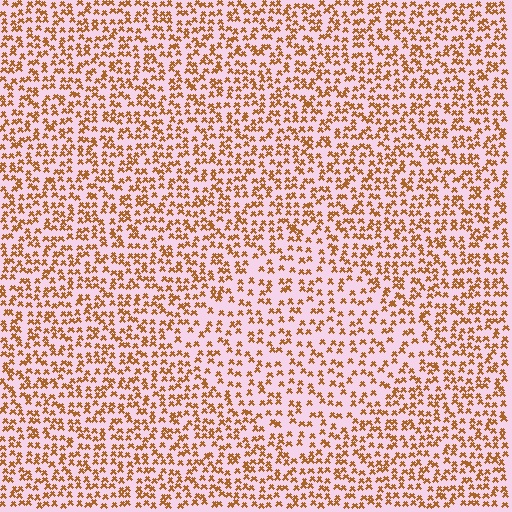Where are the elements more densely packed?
The elements are more densely packed outside the diamond boundary.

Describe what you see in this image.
The image contains small brown elements arranged at two different densities. A diamond-shaped region is visible where the elements are less densely packed than the surrounding area.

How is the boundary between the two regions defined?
The boundary is defined by a change in element density (approximately 1.5x ratio). All elements are the same color, size, and shape.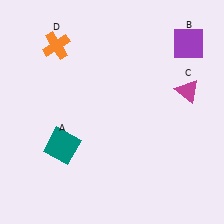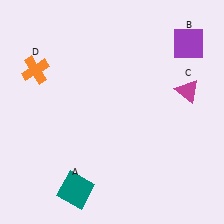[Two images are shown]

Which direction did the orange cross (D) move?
The orange cross (D) moved down.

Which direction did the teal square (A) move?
The teal square (A) moved down.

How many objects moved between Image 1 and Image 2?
2 objects moved between the two images.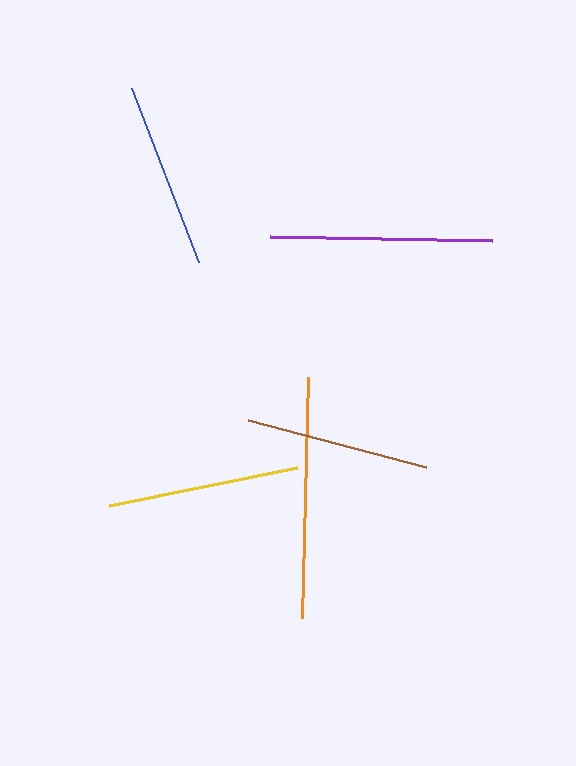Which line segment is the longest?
The orange line is the longest at approximately 241 pixels.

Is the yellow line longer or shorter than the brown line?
The yellow line is longer than the brown line.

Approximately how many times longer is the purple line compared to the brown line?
The purple line is approximately 1.2 times the length of the brown line.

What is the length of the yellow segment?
The yellow segment is approximately 192 pixels long.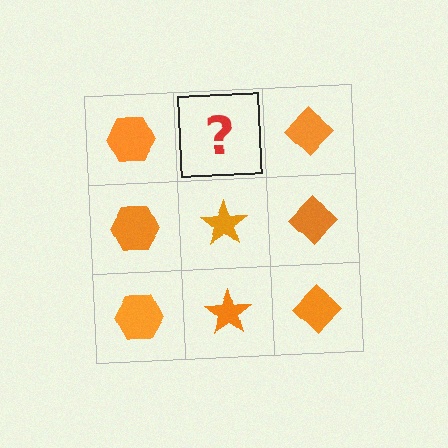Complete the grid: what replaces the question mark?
The question mark should be replaced with an orange star.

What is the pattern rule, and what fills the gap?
The rule is that each column has a consistent shape. The gap should be filled with an orange star.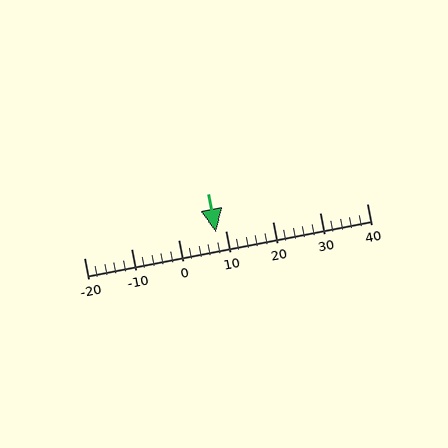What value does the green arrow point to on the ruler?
The green arrow points to approximately 8.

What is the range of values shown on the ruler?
The ruler shows values from -20 to 40.